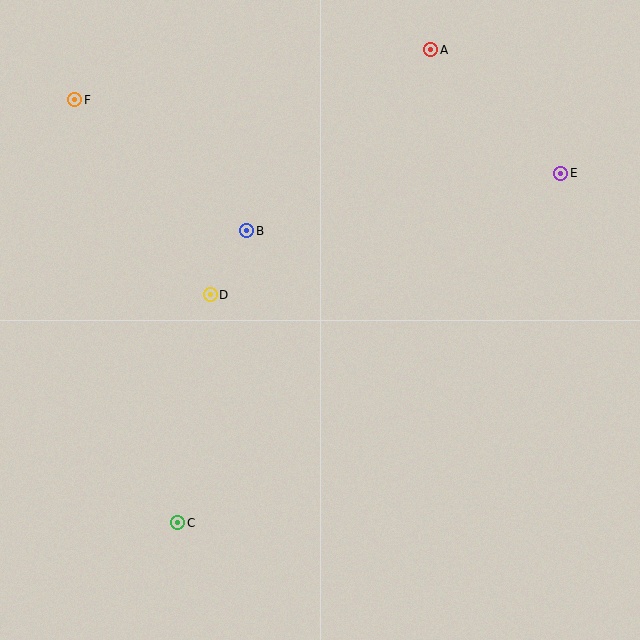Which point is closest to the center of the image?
Point D at (210, 295) is closest to the center.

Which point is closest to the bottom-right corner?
Point E is closest to the bottom-right corner.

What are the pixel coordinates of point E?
Point E is at (561, 173).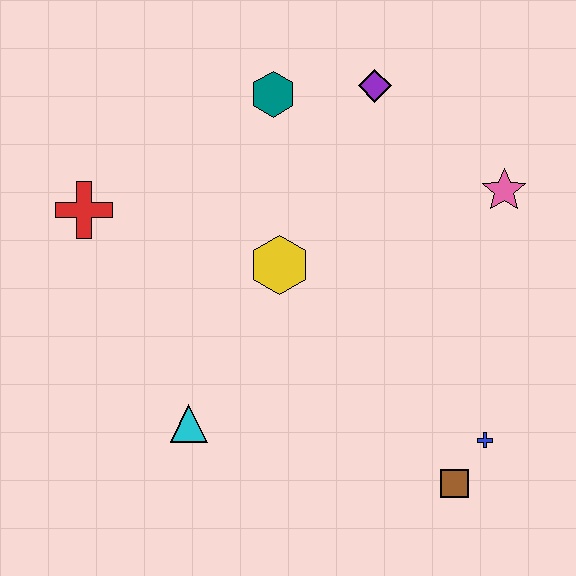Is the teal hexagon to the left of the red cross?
No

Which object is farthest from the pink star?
The red cross is farthest from the pink star.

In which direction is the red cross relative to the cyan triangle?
The red cross is above the cyan triangle.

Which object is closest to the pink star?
The purple diamond is closest to the pink star.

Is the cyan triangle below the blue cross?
No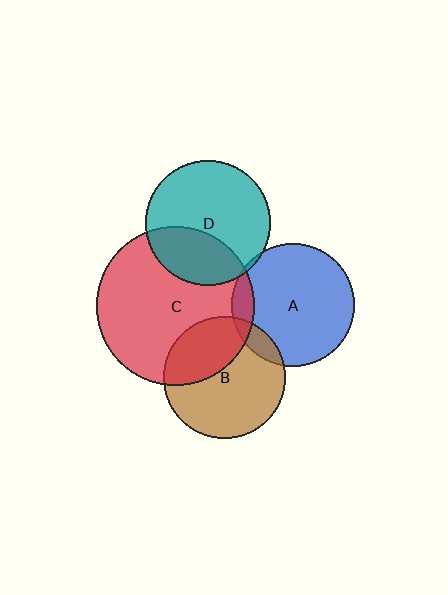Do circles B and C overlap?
Yes.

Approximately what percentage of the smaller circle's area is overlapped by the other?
Approximately 35%.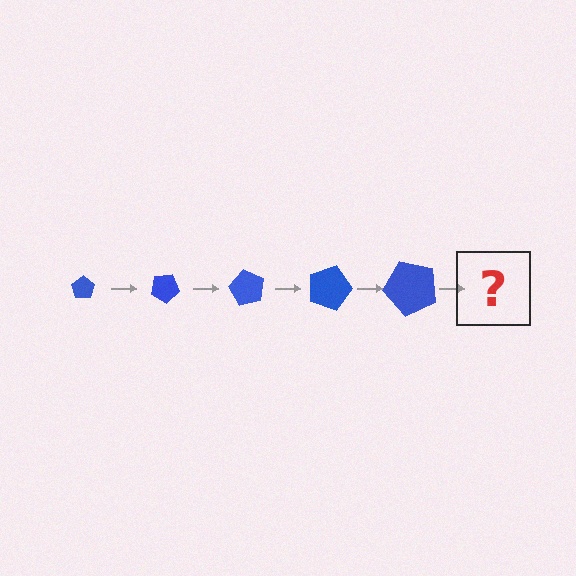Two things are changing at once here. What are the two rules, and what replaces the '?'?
The two rules are that the pentagon grows larger each step and it rotates 30 degrees each step. The '?' should be a pentagon, larger than the previous one and rotated 150 degrees from the start.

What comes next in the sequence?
The next element should be a pentagon, larger than the previous one and rotated 150 degrees from the start.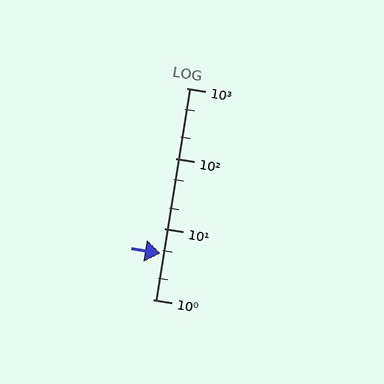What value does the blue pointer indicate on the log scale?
The pointer indicates approximately 4.5.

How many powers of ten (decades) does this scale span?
The scale spans 3 decades, from 1 to 1000.